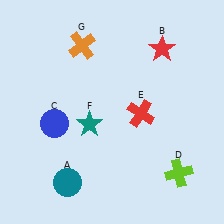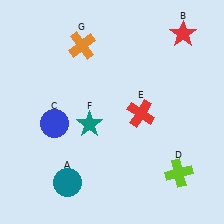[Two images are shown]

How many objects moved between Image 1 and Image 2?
1 object moved between the two images.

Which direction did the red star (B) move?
The red star (B) moved right.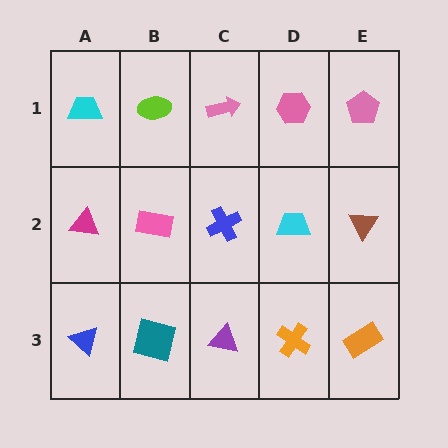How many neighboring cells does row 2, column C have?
4.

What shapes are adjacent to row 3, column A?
A magenta triangle (row 2, column A), a teal square (row 3, column B).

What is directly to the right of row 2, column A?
A pink rectangle.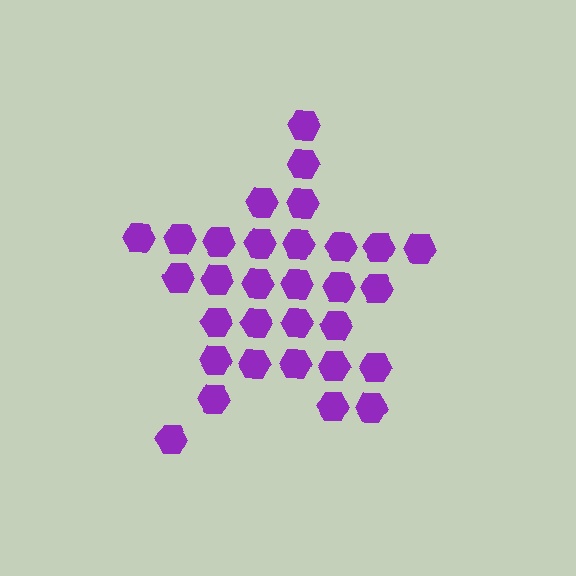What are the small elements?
The small elements are hexagons.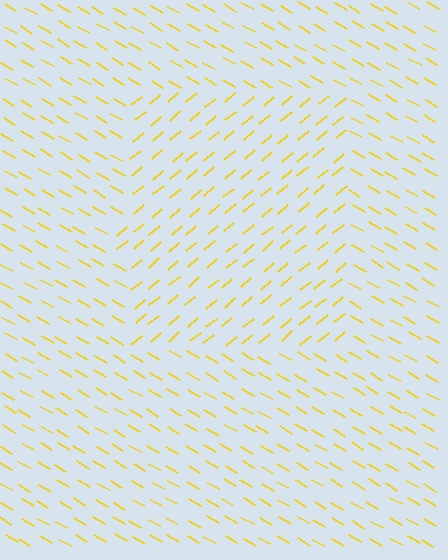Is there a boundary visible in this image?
Yes, there is a texture boundary formed by a change in line orientation.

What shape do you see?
I see a rectangle.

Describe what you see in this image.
The image is filled with small yellow line segments. A rectangle region in the image has lines oriented differently from the surrounding lines, creating a visible texture boundary.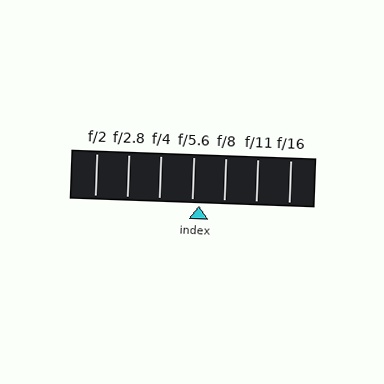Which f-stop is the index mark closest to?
The index mark is closest to f/5.6.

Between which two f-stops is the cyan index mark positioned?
The index mark is between f/5.6 and f/8.